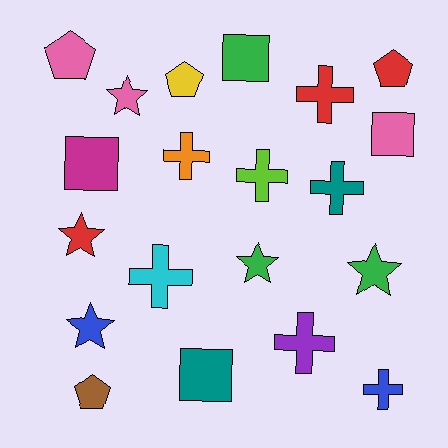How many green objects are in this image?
There are 3 green objects.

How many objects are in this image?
There are 20 objects.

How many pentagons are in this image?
There are 4 pentagons.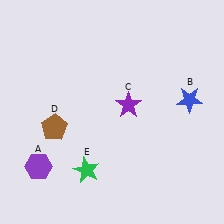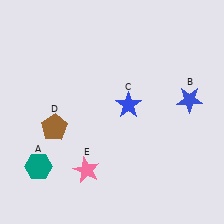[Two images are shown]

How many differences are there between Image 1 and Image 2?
There are 3 differences between the two images.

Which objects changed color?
A changed from purple to teal. C changed from purple to blue. E changed from green to pink.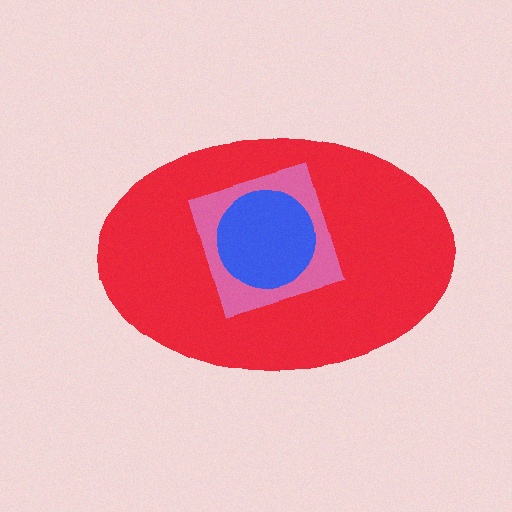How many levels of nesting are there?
3.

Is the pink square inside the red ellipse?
Yes.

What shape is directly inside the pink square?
The blue circle.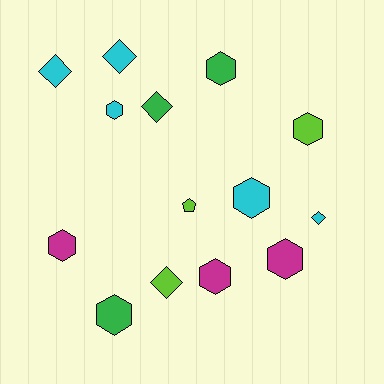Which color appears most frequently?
Cyan, with 5 objects.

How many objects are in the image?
There are 14 objects.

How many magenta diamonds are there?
There are no magenta diamonds.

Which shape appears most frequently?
Hexagon, with 8 objects.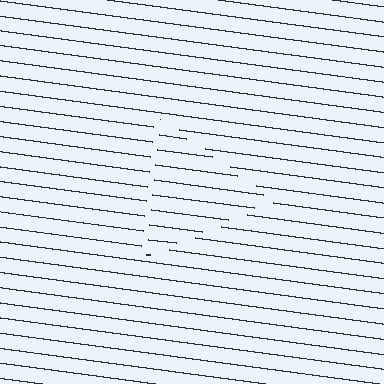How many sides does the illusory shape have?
3 sides — the line-ends trace a triangle.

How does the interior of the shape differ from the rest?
The interior of the shape contains the same grating, shifted by half a period — the contour is defined by the phase discontinuity where line-ends from the inner and outer gratings abut.